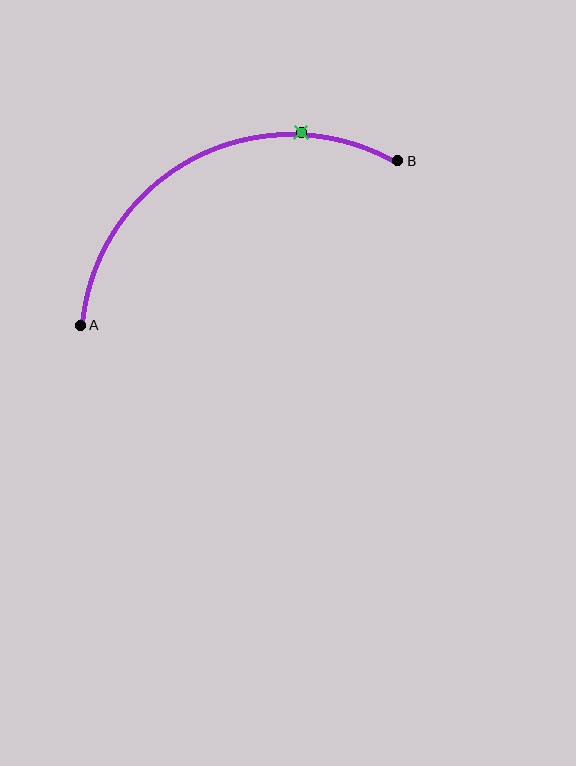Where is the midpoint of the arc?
The arc midpoint is the point on the curve farthest from the straight line joining A and B. It sits above that line.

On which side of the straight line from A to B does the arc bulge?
The arc bulges above the straight line connecting A and B.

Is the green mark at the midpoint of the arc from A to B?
No. The green mark lies on the arc but is closer to endpoint B. The arc midpoint would be at the point on the curve equidistant along the arc from both A and B.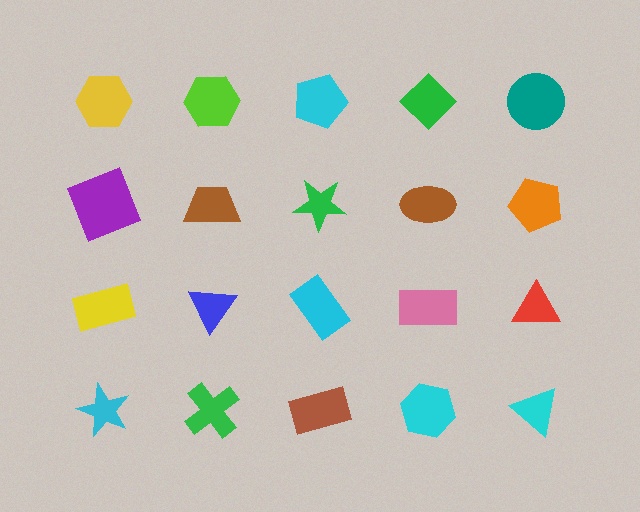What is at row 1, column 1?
A yellow hexagon.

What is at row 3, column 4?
A pink rectangle.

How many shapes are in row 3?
5 shapes.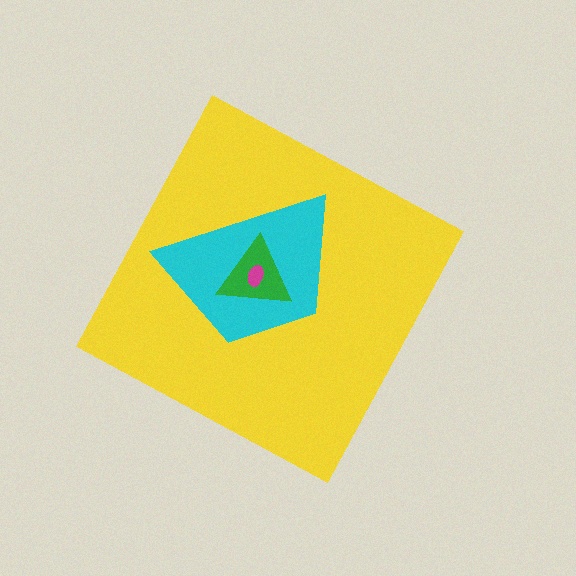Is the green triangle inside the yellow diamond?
Yes.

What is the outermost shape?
The yellow diamond.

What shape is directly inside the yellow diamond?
The cyan trapezoid.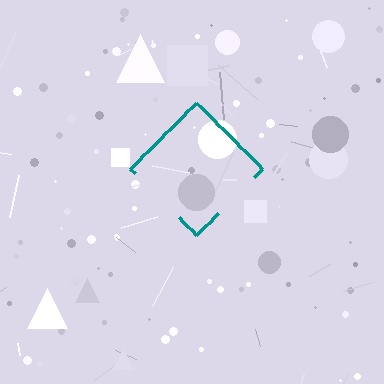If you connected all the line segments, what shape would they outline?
They would outline a diamond.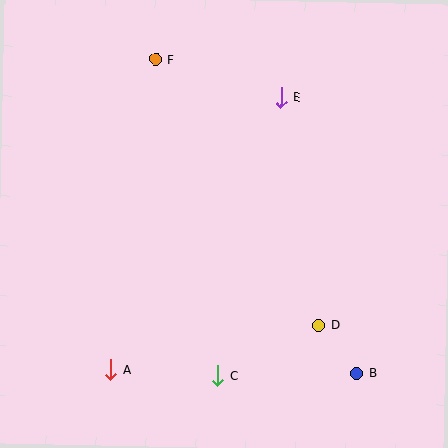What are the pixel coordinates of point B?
Point B is at (357, 373).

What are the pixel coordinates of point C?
Point C is at (218, 376).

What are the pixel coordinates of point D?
Point D is at (319, 325).